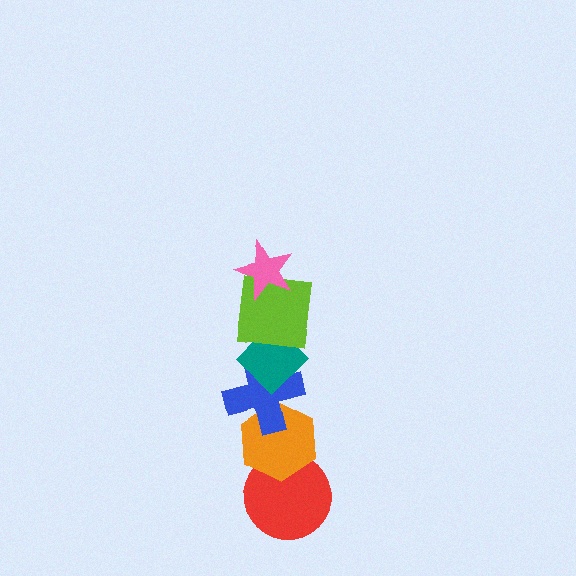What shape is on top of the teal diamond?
The lime square is on top of the teal diamond.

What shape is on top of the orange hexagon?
The blue cross is on top of the orange hexagon.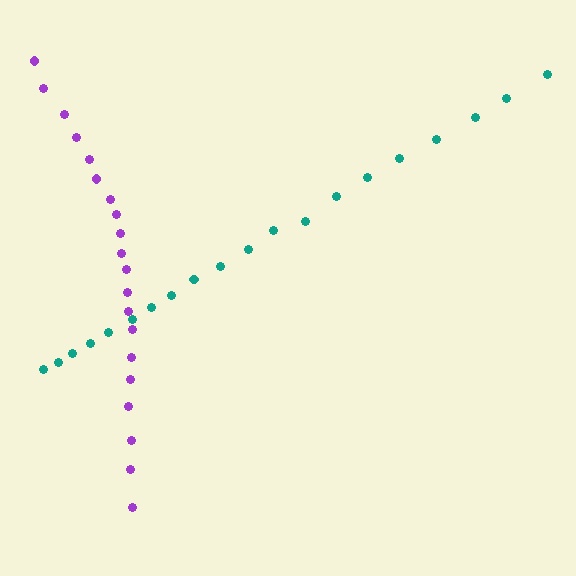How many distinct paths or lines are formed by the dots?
There are 2 distinct paths.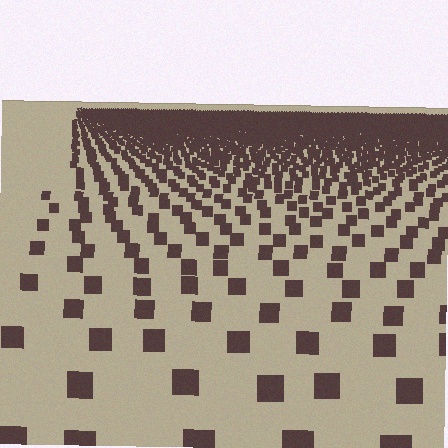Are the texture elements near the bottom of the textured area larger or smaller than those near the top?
Larger. Near the bottom, elements are closer to the viewer and appear at a bigger on-screen size.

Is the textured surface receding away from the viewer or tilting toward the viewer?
The surface is receding away from the viewer. Texture elements get smaller and denser toward the top.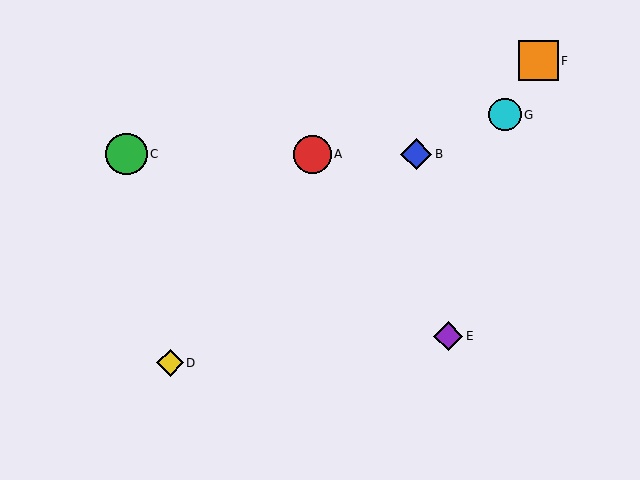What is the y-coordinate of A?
Object A is at y≈154.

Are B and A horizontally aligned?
Yes, both are at y≈154.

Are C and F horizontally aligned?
No, C is at y≈154 and F is at y≈61.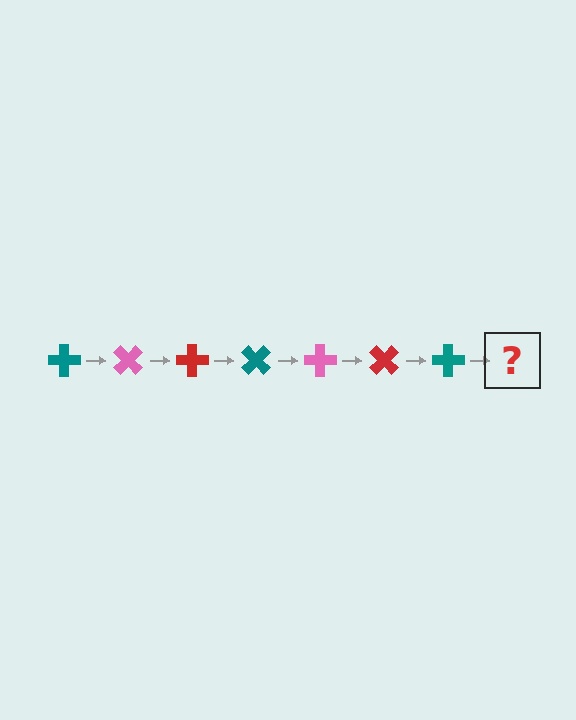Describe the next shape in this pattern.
It should be a pink cross, rotated 315 degrees from the start.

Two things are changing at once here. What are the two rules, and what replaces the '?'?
The two rules are that it rotates 45 degrees each step and the color cycles through teal, pink, and red. The '?' should be a pink cross, rotated 315 degrees from the start.